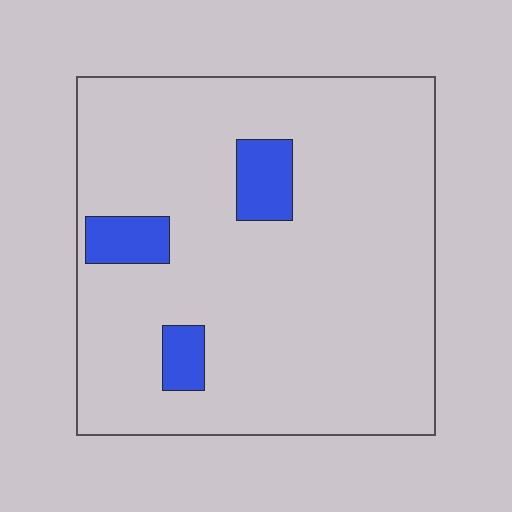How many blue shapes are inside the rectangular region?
3.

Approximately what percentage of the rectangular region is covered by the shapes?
Approximately 10%.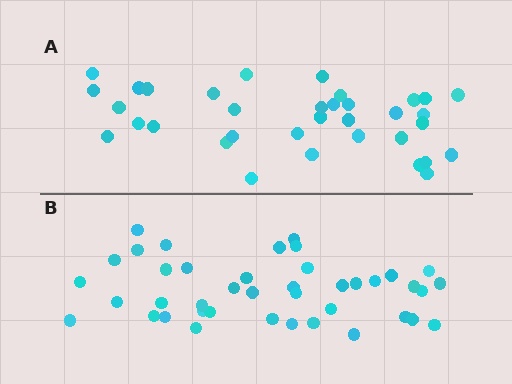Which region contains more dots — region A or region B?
Region B (the bottom region) has more dots.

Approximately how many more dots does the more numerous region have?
Region B has about 6 more dots than region A.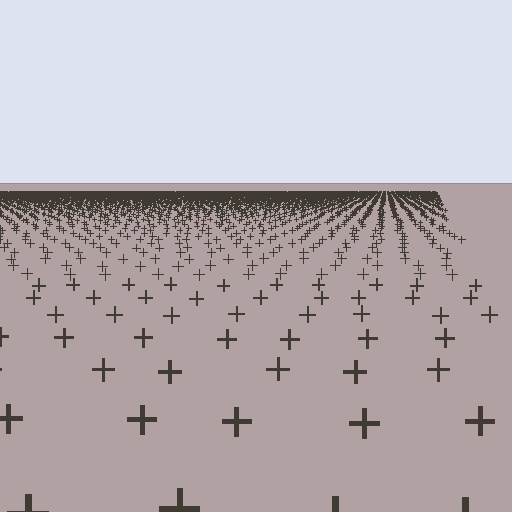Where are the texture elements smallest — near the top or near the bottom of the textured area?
Near the top.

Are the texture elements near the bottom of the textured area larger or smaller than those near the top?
Larger. Near the bottom, elements are closer to the viewer and appear at a bigger on-screen size.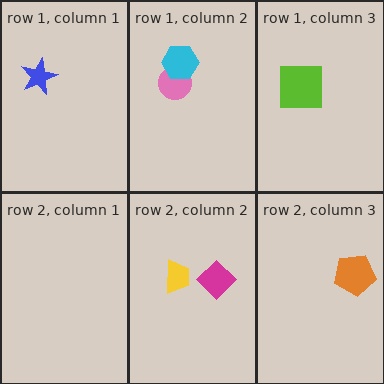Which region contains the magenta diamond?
The row 2, column 2 region.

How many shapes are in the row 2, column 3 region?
1.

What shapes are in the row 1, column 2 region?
The pink circle, the cyan hexagon.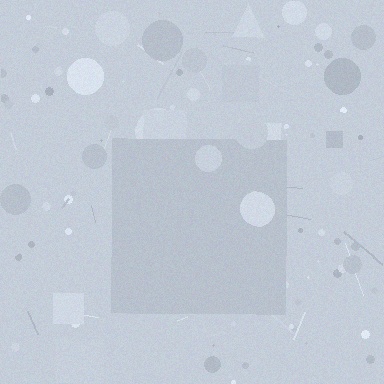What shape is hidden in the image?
A square is hidden in the image.